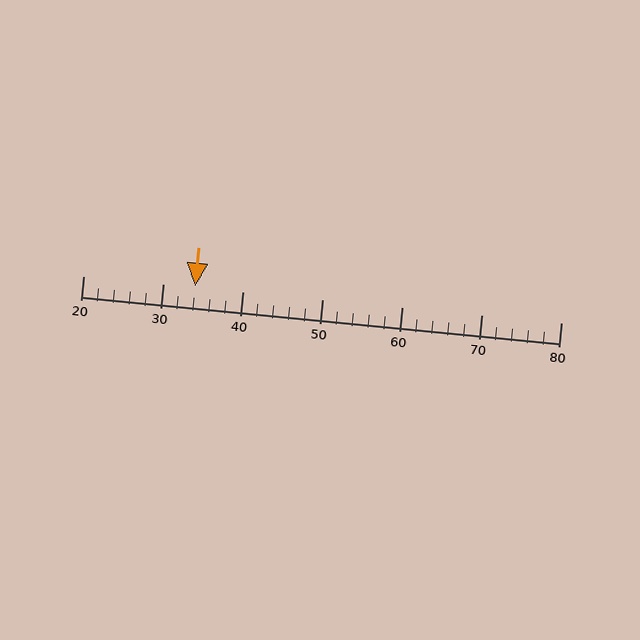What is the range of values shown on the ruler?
The ruler shows values from 20 to 80.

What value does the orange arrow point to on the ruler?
The orange arrow points to approximately 34.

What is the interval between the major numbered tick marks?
The major tick marks are spaced 10 units apart.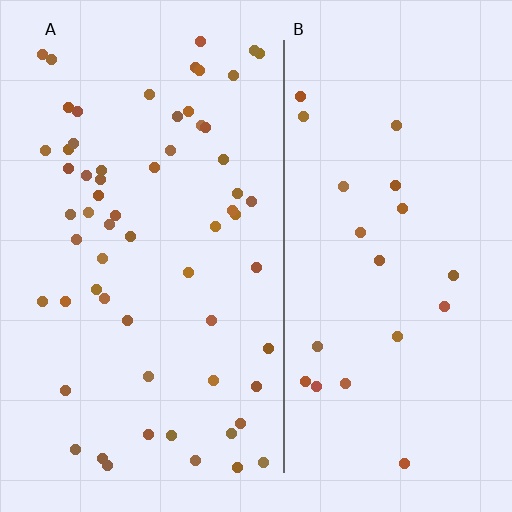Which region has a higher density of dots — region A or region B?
A (the left).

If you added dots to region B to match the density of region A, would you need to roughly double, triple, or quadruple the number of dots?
Approximately triple.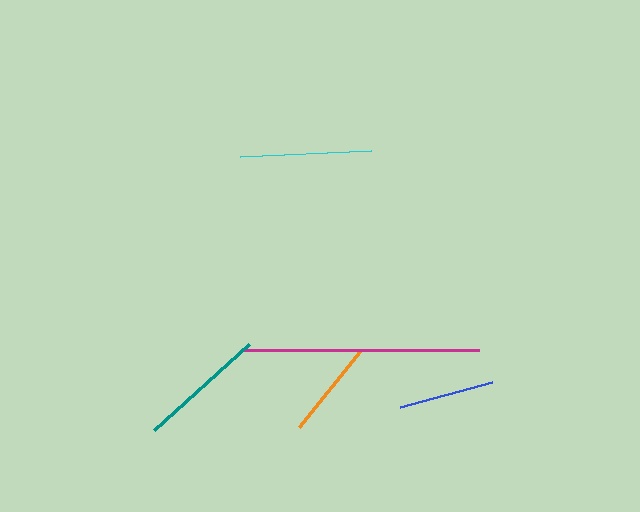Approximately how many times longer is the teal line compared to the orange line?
The teal line is approximately 1.3 times the length of the orange line.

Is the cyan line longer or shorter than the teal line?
The cyan line is longer than the teal line.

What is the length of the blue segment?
The blue segment is approximately 96 pixels long.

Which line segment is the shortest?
The blue line is the shortest at approximately 96 pixels.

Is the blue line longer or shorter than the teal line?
The teal line is longer than the blue line.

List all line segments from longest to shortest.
From longest to shortest: magenta, cyan, teal, orange, blue.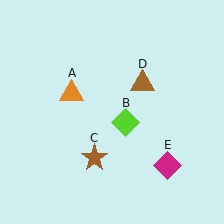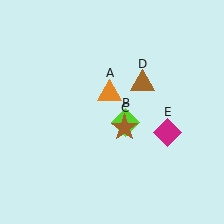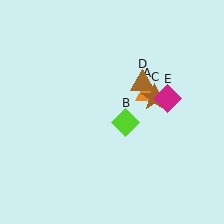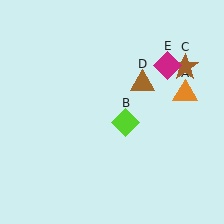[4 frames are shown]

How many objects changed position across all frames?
3 objects changed position: orange triangle (object A), brown star (object C), magenta diamond (object E).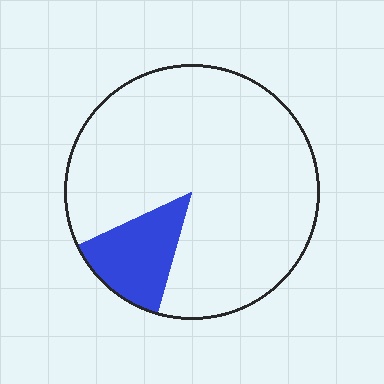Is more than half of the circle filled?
No.